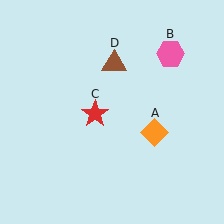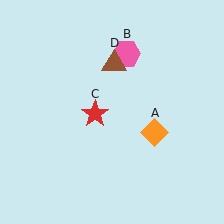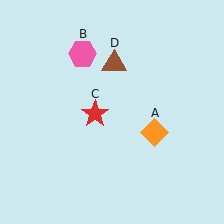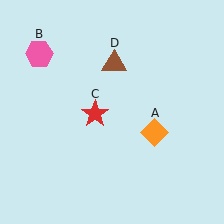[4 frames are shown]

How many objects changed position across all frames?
1 object changed position: pink hexagon (object B).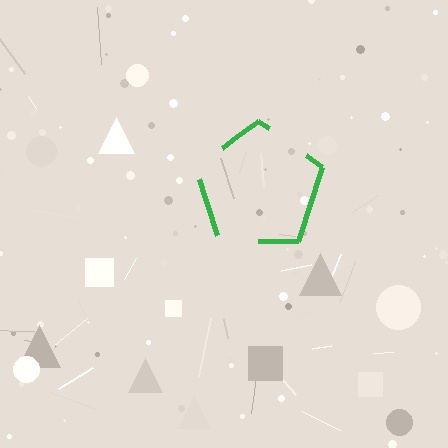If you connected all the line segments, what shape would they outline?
They would outline a pentagon.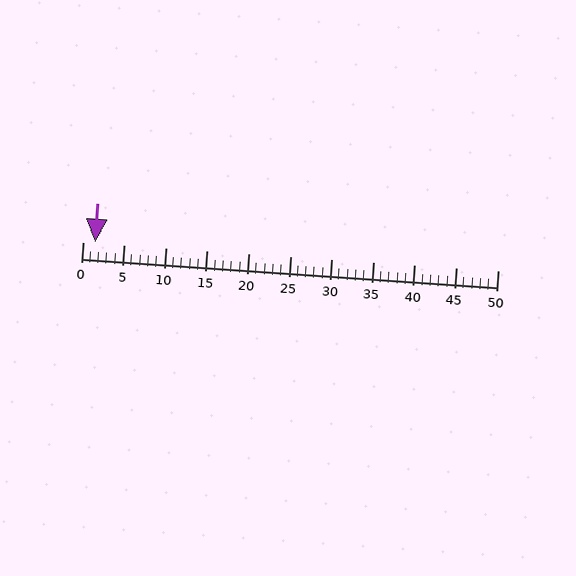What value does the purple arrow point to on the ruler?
The purple arrow points to approximately 2.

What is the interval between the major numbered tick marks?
The major tick marks are spaced 5 units apart.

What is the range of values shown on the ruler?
The ruler shows values from 0 to 50.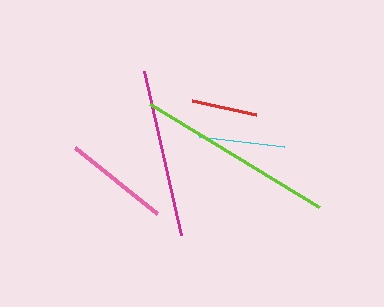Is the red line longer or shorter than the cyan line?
The cyan line is longer than the red line.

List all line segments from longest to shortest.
From longest to shortest: lime, magenta, pink, cyan, red.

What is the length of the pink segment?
The pink segment is approximately 105 pixels long.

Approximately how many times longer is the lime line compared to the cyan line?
The lime line is approximately 2.3 times the length of the cyan line.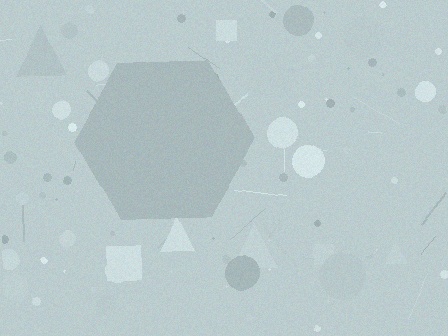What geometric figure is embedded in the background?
A hexagon is embedded in the background.